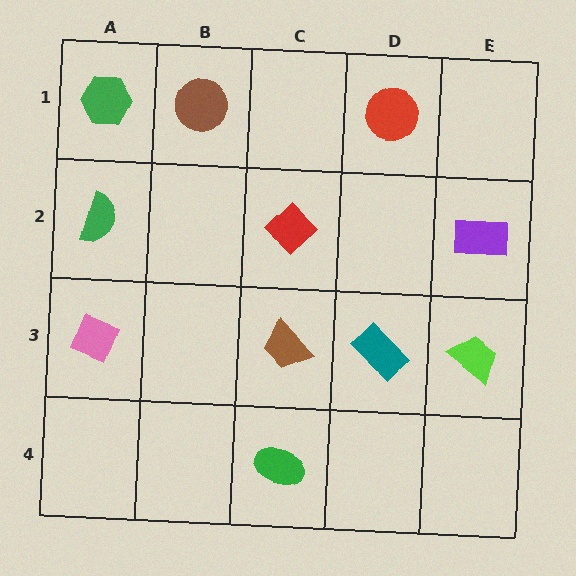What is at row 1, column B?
A brown circle.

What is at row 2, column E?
A purple rectangle.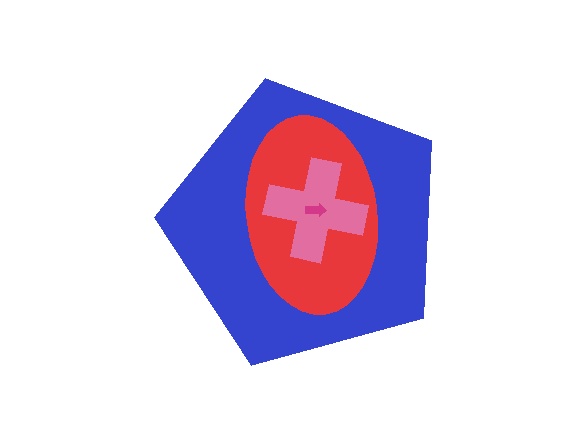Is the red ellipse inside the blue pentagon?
Yes.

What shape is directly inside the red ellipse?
The pink cross.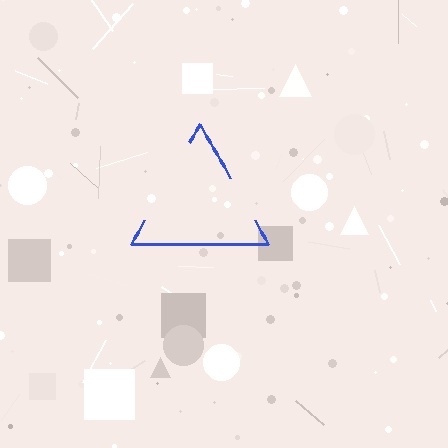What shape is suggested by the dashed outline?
The dashed outline suggests a triangle.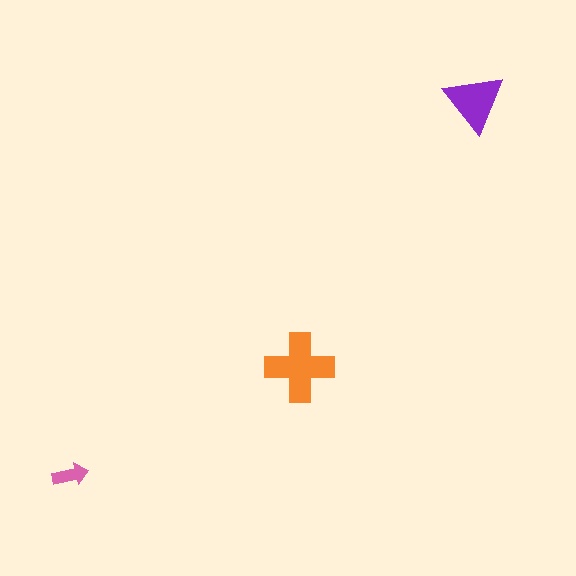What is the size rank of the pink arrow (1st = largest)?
3rd.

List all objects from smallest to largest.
The pink arrow, the purple triangle, the orange cross.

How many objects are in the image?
There are 3 objects in the image.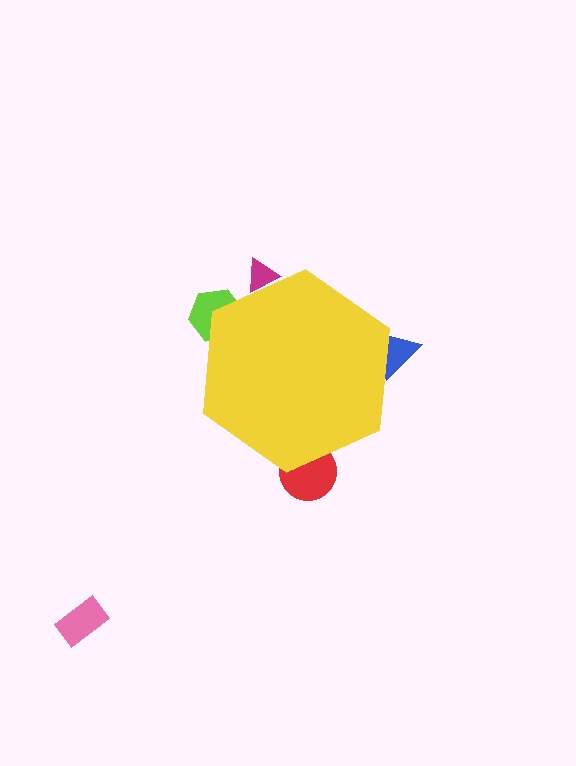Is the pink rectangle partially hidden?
No, the pink rectangle is fully visible.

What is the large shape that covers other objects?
A yellow hexagon.